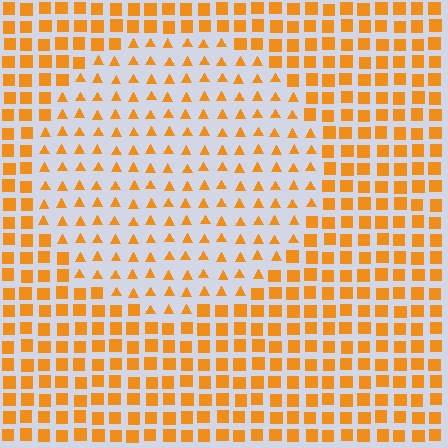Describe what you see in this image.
The image is filled with small orange elements arranged in a uniform grid. A circle-shaped region contains triangles, while the surrounding area contains squares. The boundary is defined purely by the change in element shape.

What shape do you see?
I see a circle.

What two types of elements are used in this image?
The image uses triangles inside the circle region and squares outside it.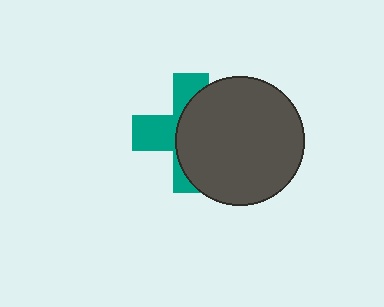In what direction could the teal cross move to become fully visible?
The teal cross could move left. That would shift it out from behind the dark gray circle entirely.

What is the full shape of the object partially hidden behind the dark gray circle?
The partially hidden object is a teal cross.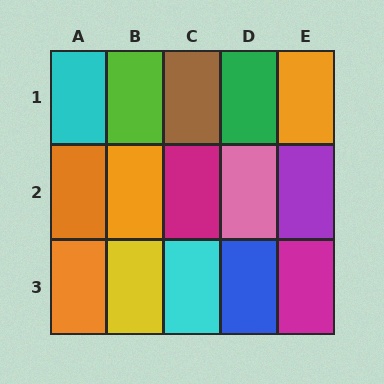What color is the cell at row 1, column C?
Brown.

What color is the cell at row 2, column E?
Purple.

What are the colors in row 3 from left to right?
Orange, yellow, cyan, blue, magenta.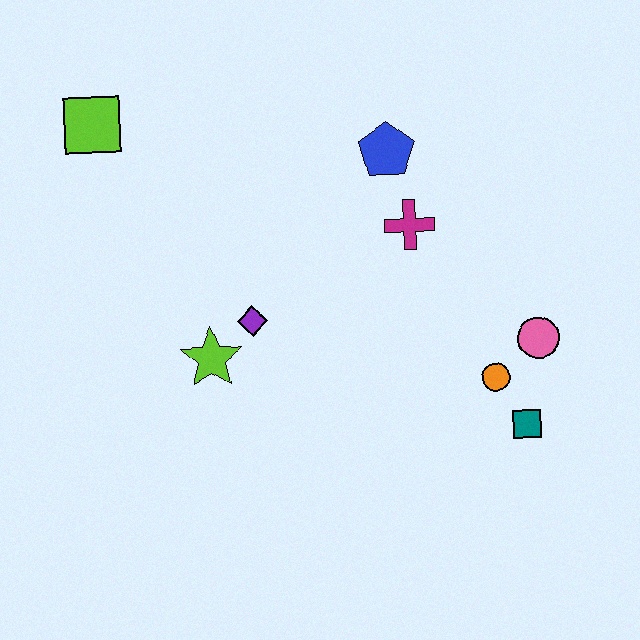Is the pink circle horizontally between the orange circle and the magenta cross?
No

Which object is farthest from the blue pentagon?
The teal square is farthest from the blue pentagon.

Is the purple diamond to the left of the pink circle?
Yes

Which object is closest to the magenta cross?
The blue pentagon is closest to the magenta cross.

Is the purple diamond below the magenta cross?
Yes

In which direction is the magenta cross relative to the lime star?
The magenta cross is to the right of the lime star.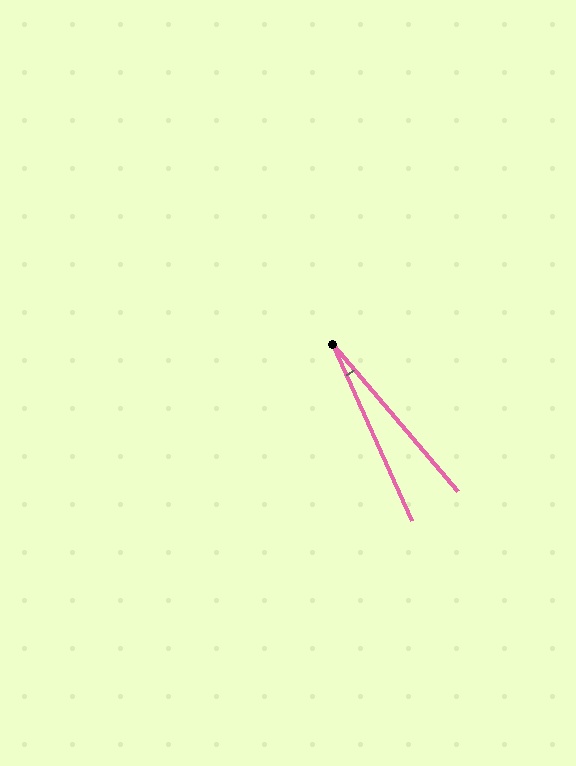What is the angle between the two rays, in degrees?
Approximately 16 degrees.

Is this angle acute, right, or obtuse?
It is acute.